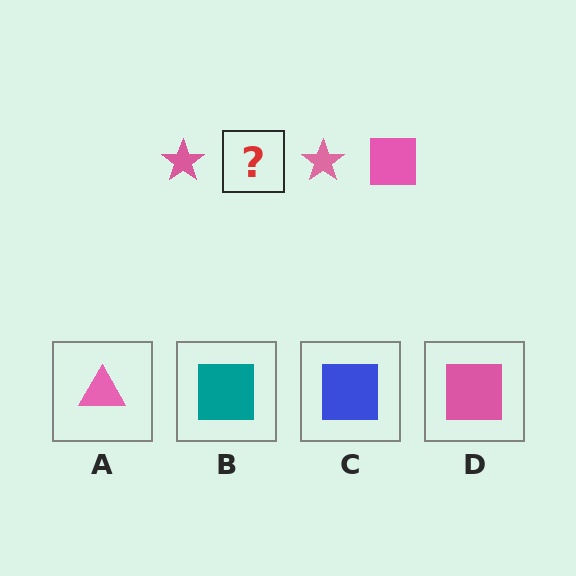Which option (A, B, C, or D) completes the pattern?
D.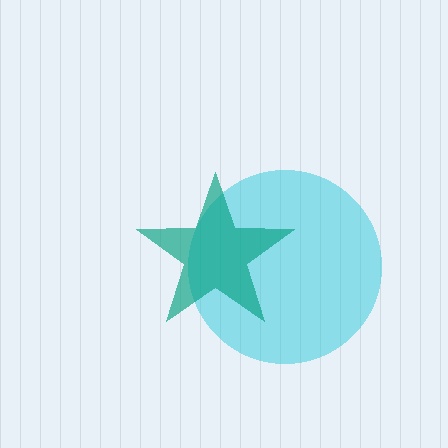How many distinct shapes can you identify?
There are 2 distinct shapes: a cyan circle, a teal star.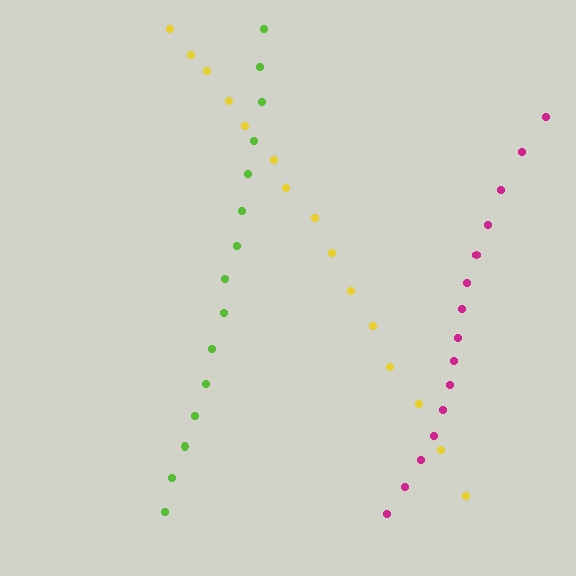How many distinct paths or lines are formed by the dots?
There are 3 distinct paths.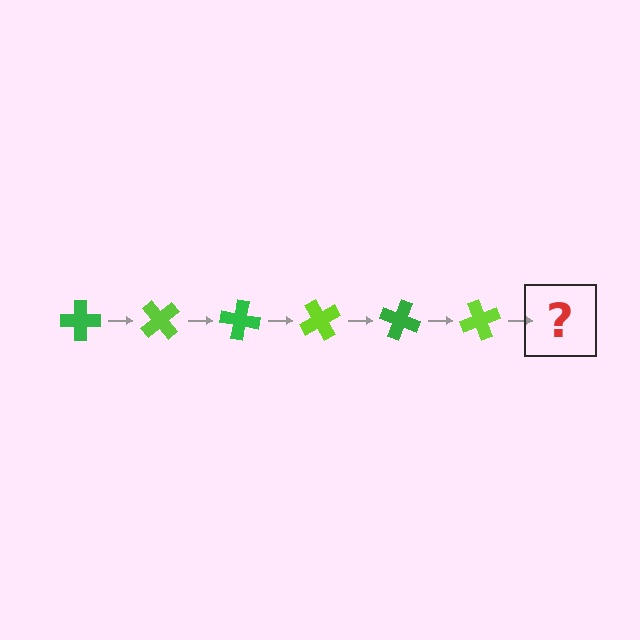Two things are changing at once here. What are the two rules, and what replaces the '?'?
The two rules are that it rotates 50 degrees each step and the color cycles through green and lime. The '?' should be a green cross, rotated 300 degrees from the start.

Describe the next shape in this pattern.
It should be a green cross, rotated 300 degrees from the start.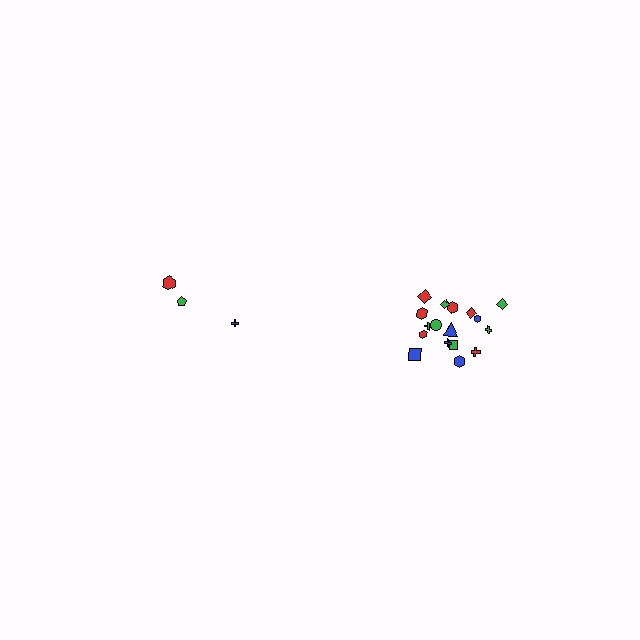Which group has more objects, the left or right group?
The right group.